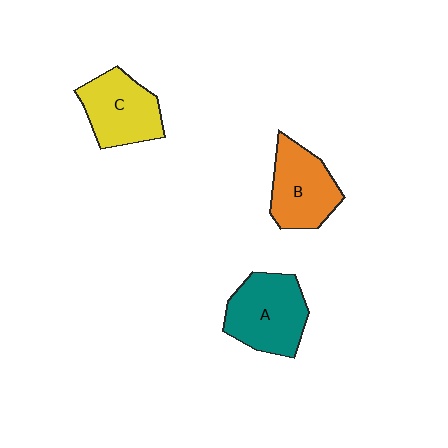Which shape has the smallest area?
Shape C (yellow).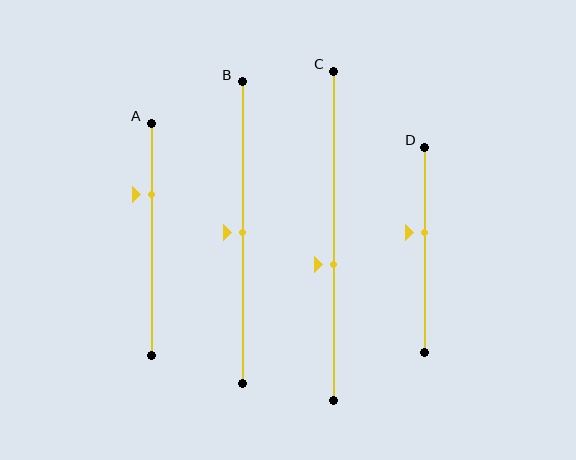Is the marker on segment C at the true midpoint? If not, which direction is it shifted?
No, the marker on segment C is shifted downward by about 9% of the segment length.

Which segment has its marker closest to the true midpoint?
Segment B has its marker closest to the true midpoint.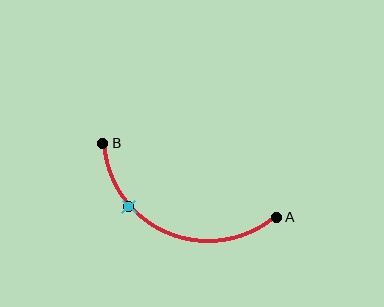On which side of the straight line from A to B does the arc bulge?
The arc bulges below the straight line connecting A and B.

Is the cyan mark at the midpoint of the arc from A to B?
No. The cyan mark lies on the arc but is closer to endpoint B. The arc midpoint would be at the point on the curve equidistant along the arc from both A and B.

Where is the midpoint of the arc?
The arc midpoint is the point on the curve farthest from the straight line joining A and B. It sits below that line.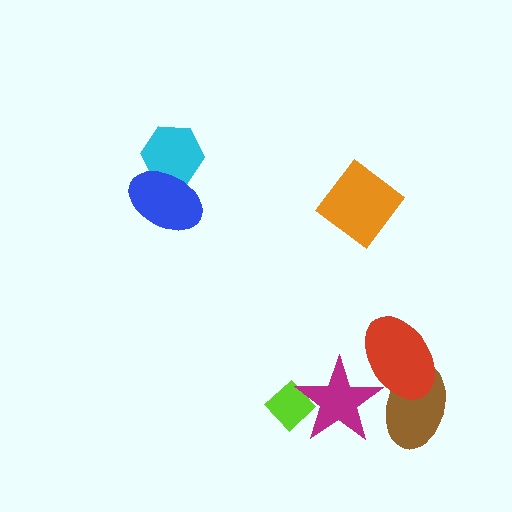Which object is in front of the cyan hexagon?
The blue ellipse is in front of the cyan hexagon.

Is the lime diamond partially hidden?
Yes, it is partially covered by another shape.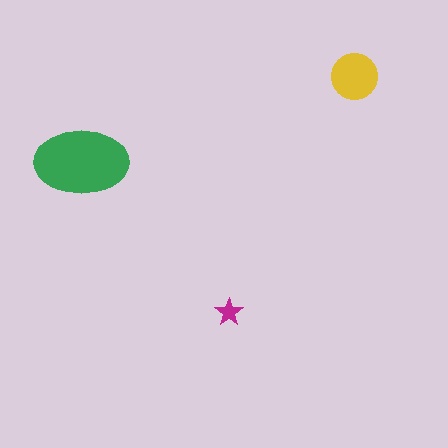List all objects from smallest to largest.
The magenta star, the yellow circle, the green ellipse.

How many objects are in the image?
There are 3 objects in the image.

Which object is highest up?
The yellow circle is topmost.